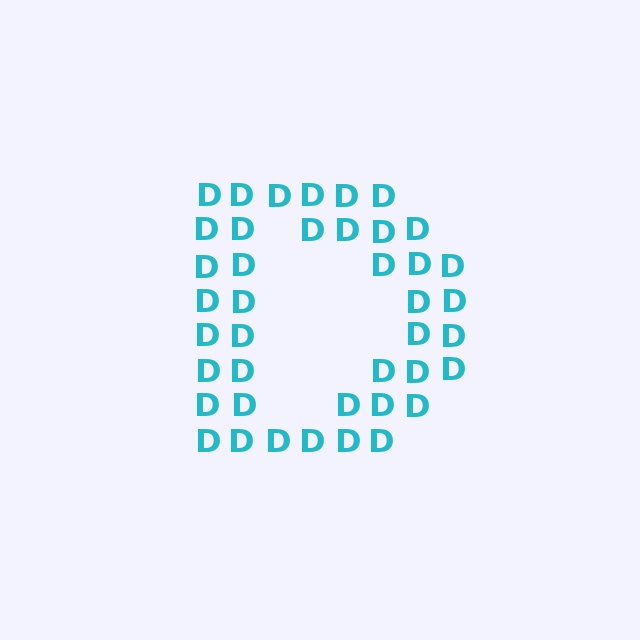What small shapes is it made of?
It is made of small letter D's.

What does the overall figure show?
The overall figure shows the letter D.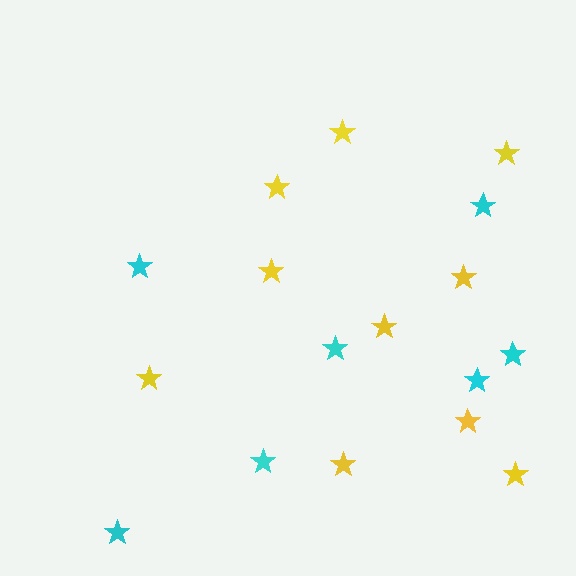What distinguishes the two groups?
There are 2 groups: one group of yellow stars (10) and one group of cyan stars (7).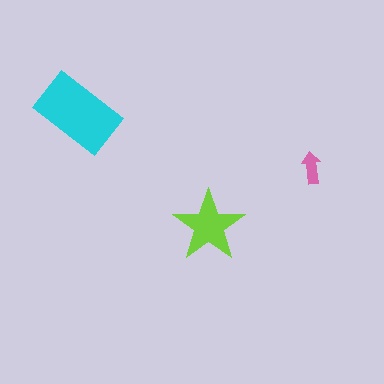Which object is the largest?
The cyan rectangle.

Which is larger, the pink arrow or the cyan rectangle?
The cyan rectangle.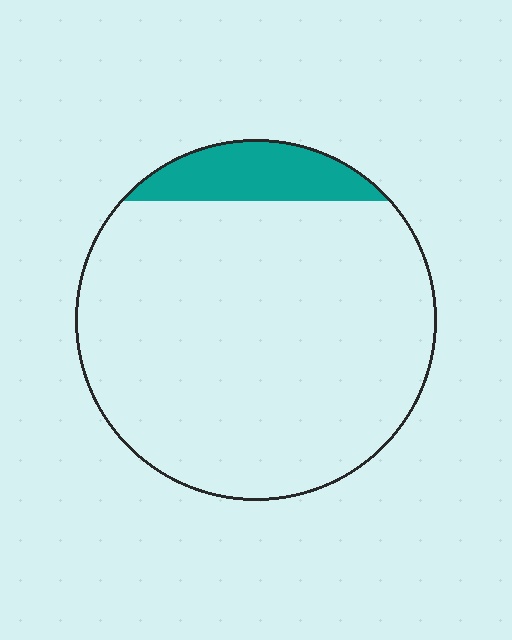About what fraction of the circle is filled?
About one eighth (1/8).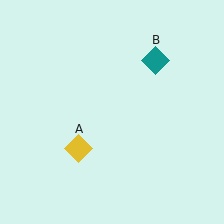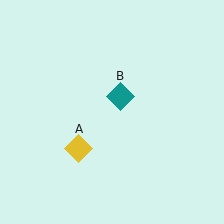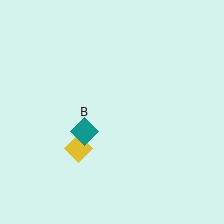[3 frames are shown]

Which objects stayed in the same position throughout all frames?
Yellow diamond (object A) remained stationary.